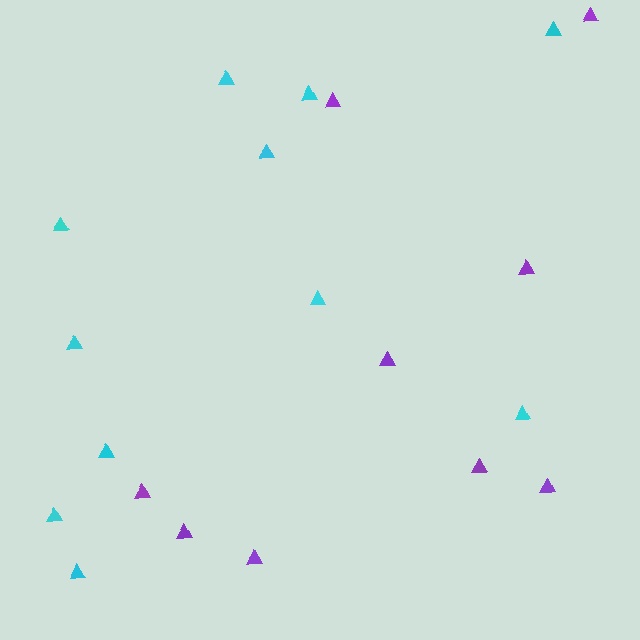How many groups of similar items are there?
There are 2 groups: one group of purple triangles (9) and one group of cyan triangles (11).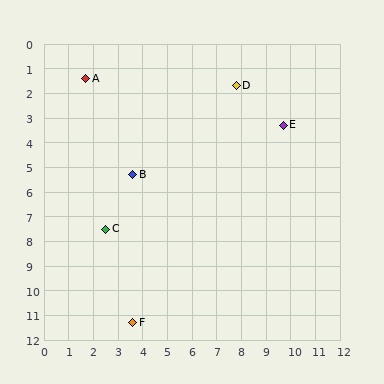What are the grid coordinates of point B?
Point B is at approximately (3.6, 5.3).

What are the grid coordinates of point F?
Point F is at approximately (3.6, 11.3).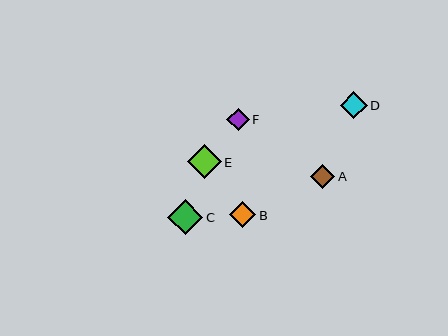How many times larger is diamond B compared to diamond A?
Diamond B is approximately 1.1 times the size of diamond A.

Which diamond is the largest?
Diamond C is the largest with a size of approximately 35 pixels.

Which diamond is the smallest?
Diamond F is the smallest with a size of approximately 22 pixels.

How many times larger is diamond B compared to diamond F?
Diamond B is approximately 1.2 times the size of diamond F.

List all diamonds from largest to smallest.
From largest to smallest: C, E, D, B, A, F.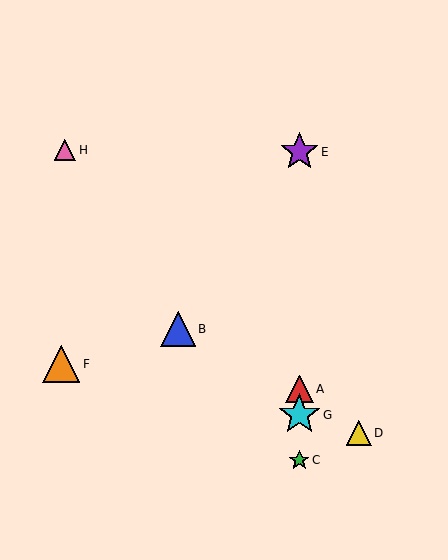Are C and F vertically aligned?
No, C is at x≈299 and F is at x≈61.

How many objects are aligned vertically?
4 objects (A, C, E, G) are aligned vertically.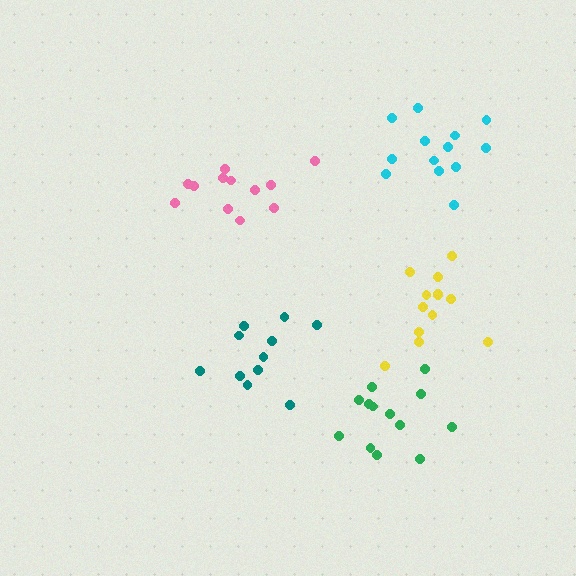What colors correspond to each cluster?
The clusters are colored: cyan, teal, pink, yellow, green.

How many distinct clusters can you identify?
There are 5 distinct clusters.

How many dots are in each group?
Group 1: 13 dots, Group 2: 11 dots, Group 3: 12 dots, Group 4: 13 dots, Group 5: 13 dots (62 total).